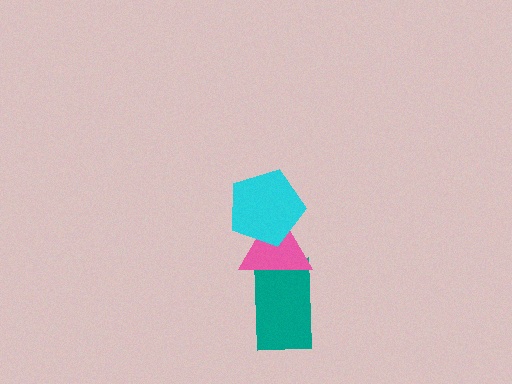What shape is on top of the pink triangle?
The cyan pentagon is on top of the pink triangle.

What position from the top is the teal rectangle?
The teal rectangle is 3rd from the top.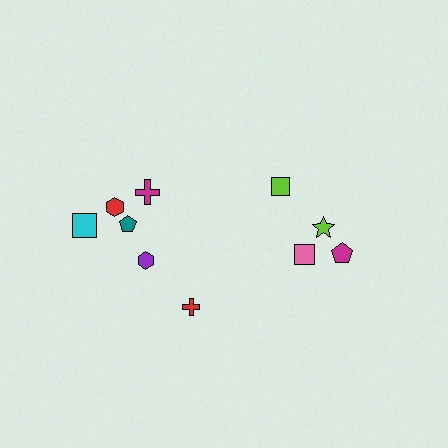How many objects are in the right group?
There are 4 objects.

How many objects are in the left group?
There are 6 objects.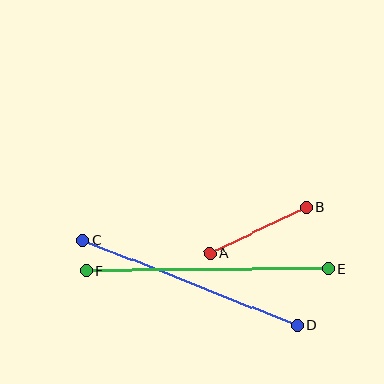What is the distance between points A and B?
The distance is approximately 107 pixels.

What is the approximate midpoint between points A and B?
The midpoint is at approximately (258, 230) pixels.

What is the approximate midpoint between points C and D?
The midpoint is at approximately (190, 283) pixels.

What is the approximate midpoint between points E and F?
The midpoint is at approximately (207, 270) pixels.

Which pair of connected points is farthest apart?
Points E and F are farthest apart.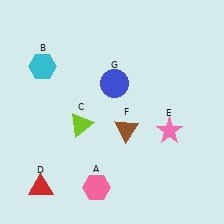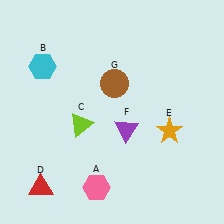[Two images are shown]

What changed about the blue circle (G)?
In Image 1, G is blue. In Image 2, it changed to brown.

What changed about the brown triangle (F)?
In Image 1, F is brown. In Image 2, it changed to purple.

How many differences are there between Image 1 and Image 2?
There are 3 differences between the two images.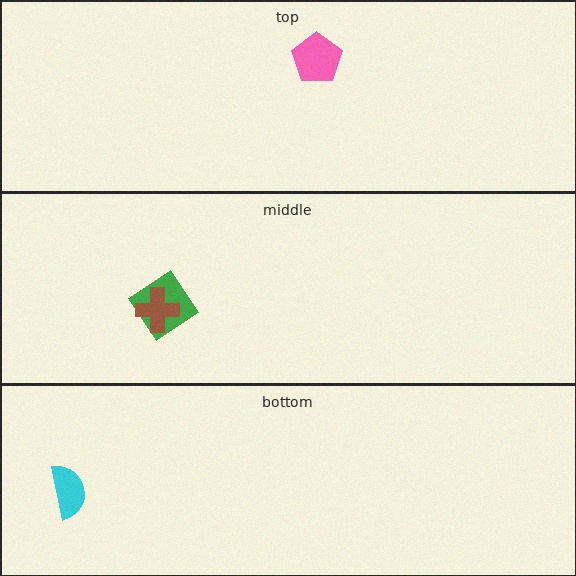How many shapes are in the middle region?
2.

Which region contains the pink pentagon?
The top region.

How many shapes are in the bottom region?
1.